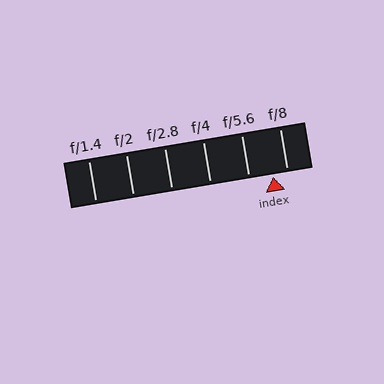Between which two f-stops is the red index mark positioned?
The index mark is between f/5.6 and f/8.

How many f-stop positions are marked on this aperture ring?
There are 6 f-stop positions marked.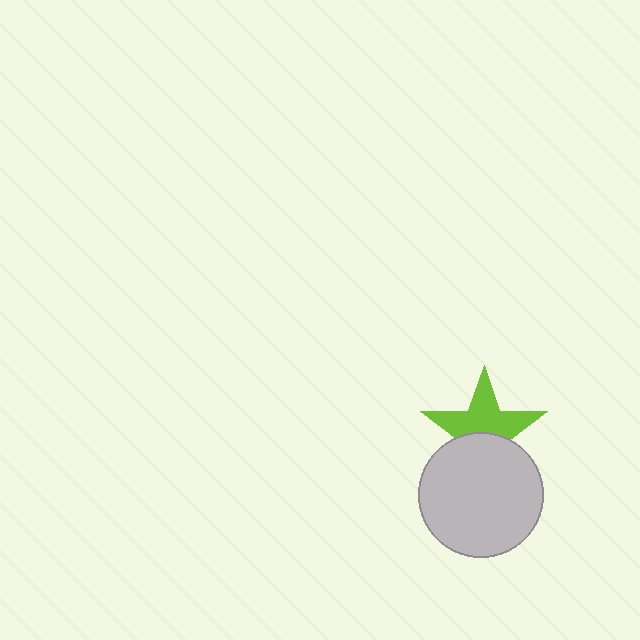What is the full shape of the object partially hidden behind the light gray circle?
The partially hidden object is a lime star.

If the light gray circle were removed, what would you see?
You would see the complete lime star.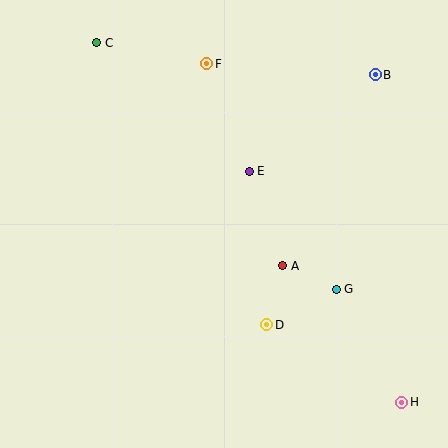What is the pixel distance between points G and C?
The distance between G and C is 344 pixels.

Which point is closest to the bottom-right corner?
Point H is closest to the bottom-right corner.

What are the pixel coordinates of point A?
Point A is at (283, 266).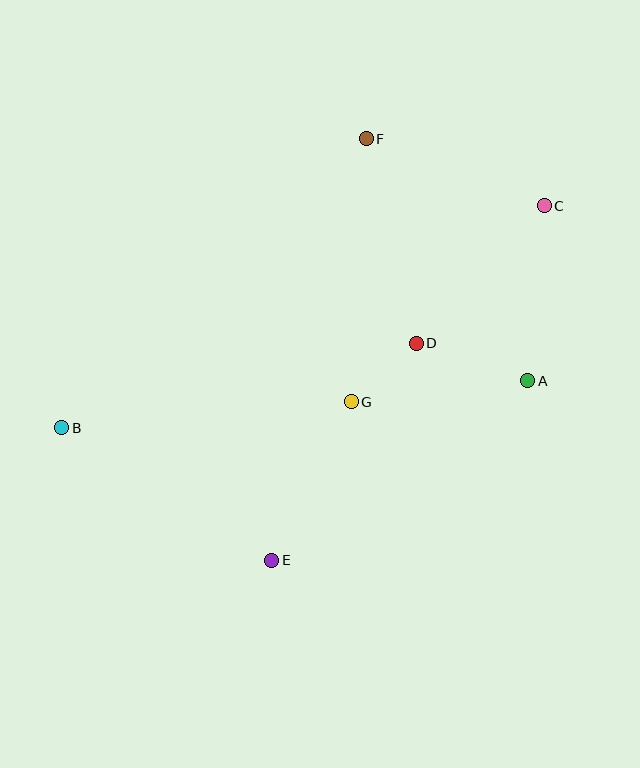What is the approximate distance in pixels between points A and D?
The distance between A and D is approximately 117 pixels.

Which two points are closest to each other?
Points D and G are closest to each other.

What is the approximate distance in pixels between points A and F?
The distance between A and F is approximately 291 pixels.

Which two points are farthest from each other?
Points B and C are farthest from each other.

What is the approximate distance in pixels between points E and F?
The distance between E and F is approximately 432 pixels.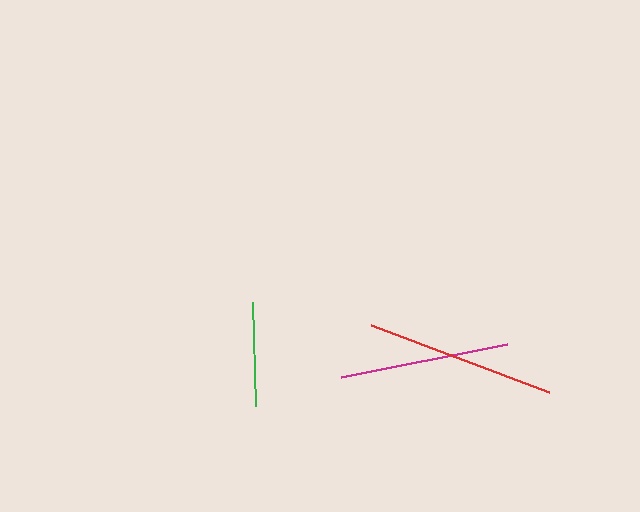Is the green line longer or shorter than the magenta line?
The magenta line is longer than the green line.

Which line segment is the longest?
The red line is the longest at approximately 190 pixels.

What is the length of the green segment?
The green segment is approximately 105 pixels long.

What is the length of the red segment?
The red segment is approximately 190 pixels long.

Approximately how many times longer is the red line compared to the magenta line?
The red line is approximately 1.1 times the length of the magenta line.